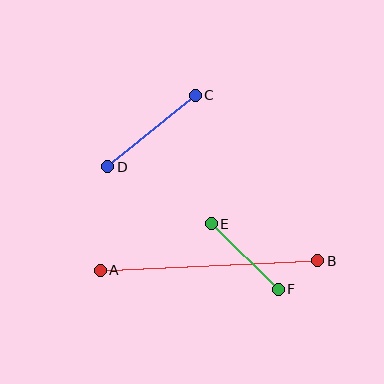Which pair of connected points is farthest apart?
Points A and B are farthest apart.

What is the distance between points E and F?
The distance is approximately 94 pixels.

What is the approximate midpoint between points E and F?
The midpoint is at approximately (245, 256) pixels.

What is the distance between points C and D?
The distance is approximately 113 pixels.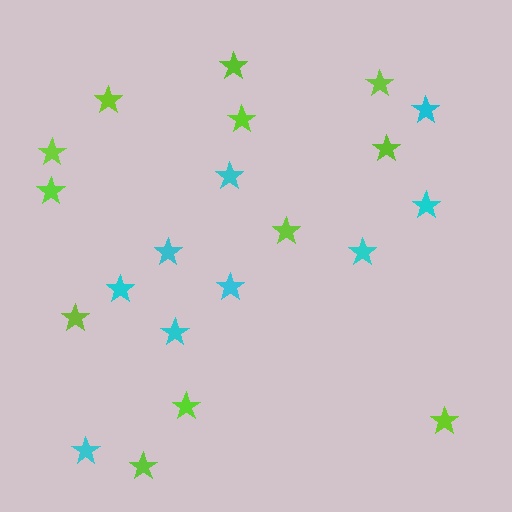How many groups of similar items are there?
There are 2 groups: one group of cyan stars (9) and one group of lime stars (12).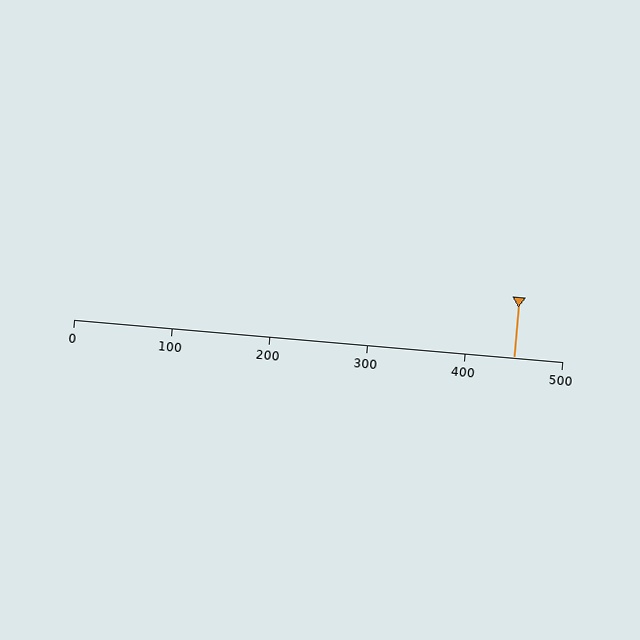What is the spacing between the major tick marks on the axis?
The major ticks are spaced 100 apart.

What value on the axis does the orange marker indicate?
The marker indicates approximately 450.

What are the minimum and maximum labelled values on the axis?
The axis runs from 0 to 500.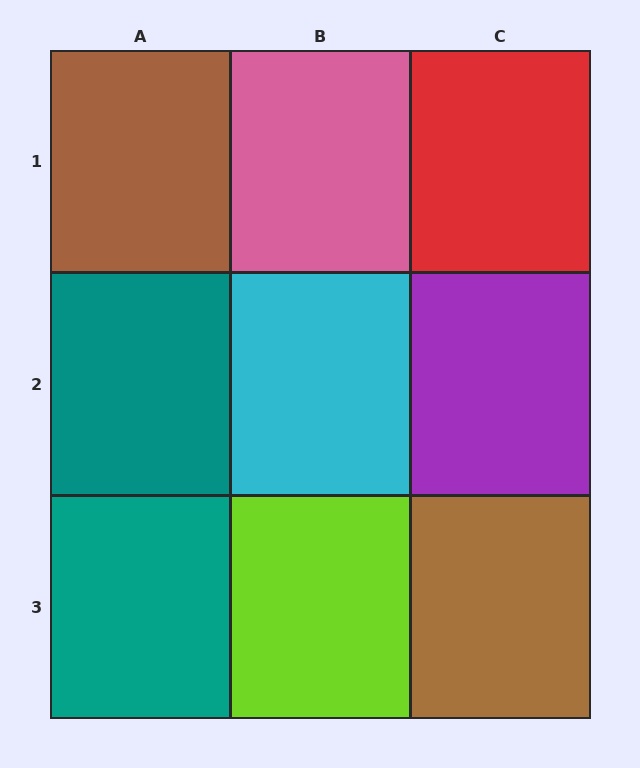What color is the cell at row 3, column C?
Brown.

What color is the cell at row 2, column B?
Cyan.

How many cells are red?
1 cell is red.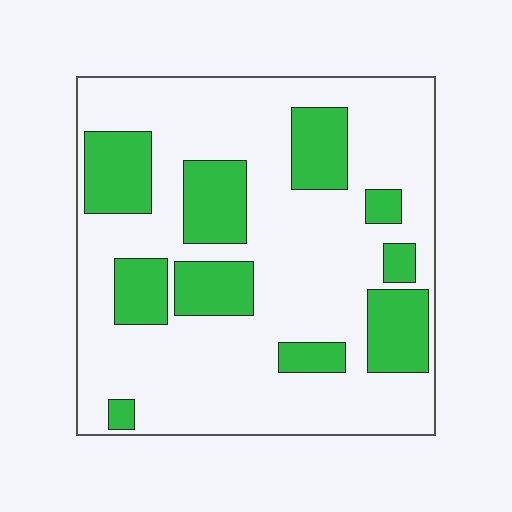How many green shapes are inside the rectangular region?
10.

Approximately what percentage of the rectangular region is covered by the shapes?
Approximately 25%.